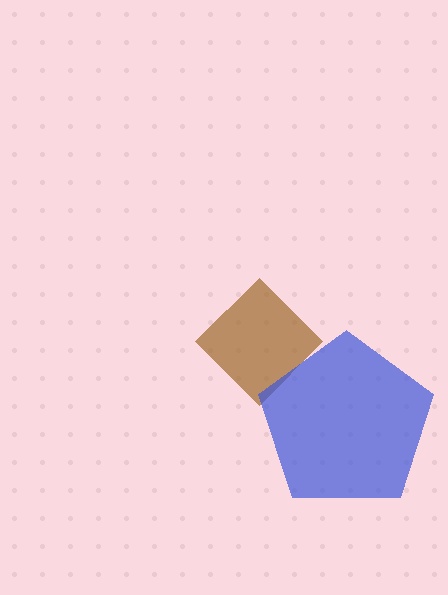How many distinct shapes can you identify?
There are 2 distinct shapes: a brown diamond, a blue pentagon.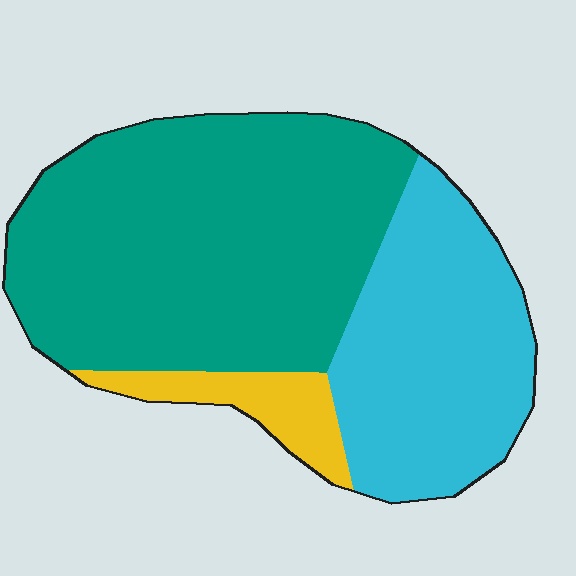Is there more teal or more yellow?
Teal.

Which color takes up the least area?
Yellow, at roughly 10%.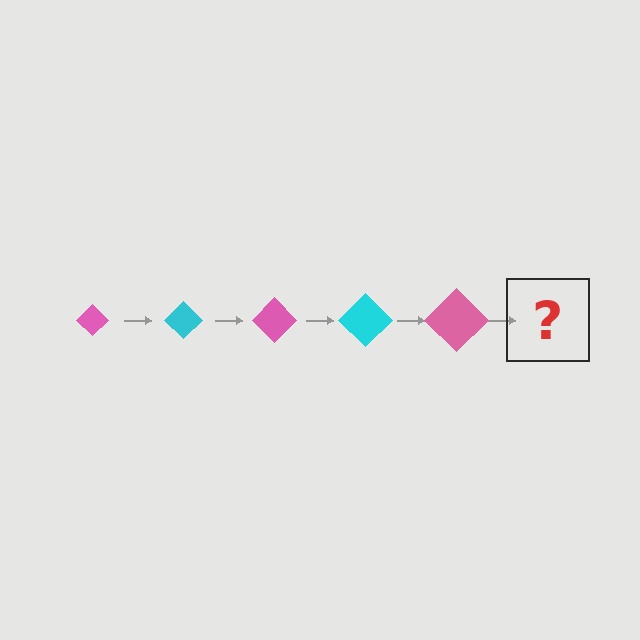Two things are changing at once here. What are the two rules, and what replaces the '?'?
The two rules are that the diamond grows larger each step and the color cycles through pink and cyan. The '?' should be a cyan diamond, larger than the previous one.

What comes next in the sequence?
The next element should be a cyan diamond, larger than the previous one.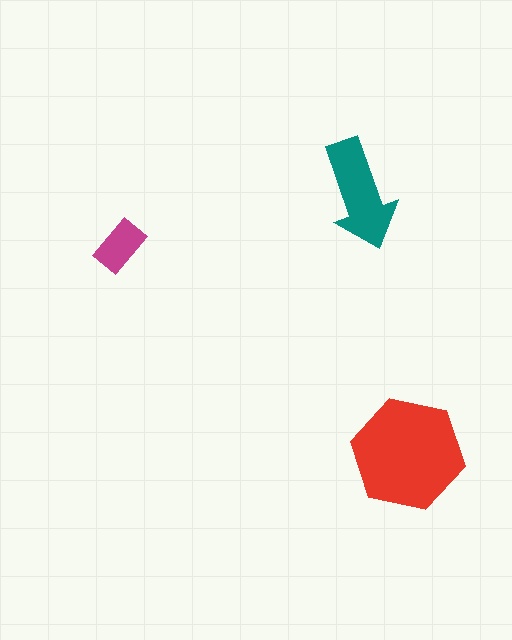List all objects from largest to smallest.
The red hexagon, the teal arrow, the magenta rectangle.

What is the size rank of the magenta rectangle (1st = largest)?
3rd.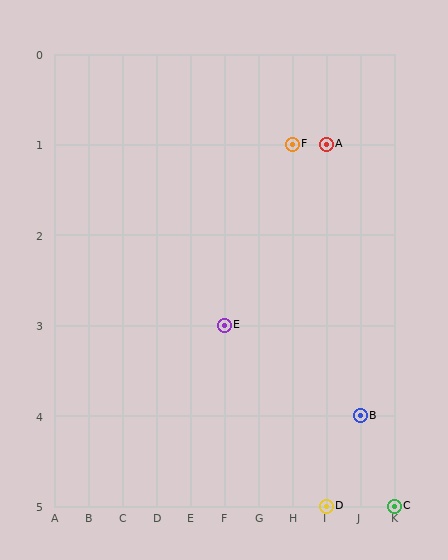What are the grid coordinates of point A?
Point A is at grid coordinates (I, 1).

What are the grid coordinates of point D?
Point D is at grid coordinates (I, 5).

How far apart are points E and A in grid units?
Points E and A are 3 columns and 2 rows apart (about 3.6 grid units diagonally).